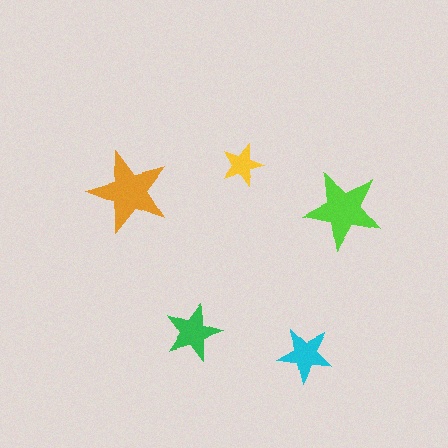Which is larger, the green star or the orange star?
The orange one.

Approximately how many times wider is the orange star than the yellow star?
About 2 times wider.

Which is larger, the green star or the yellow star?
The green one.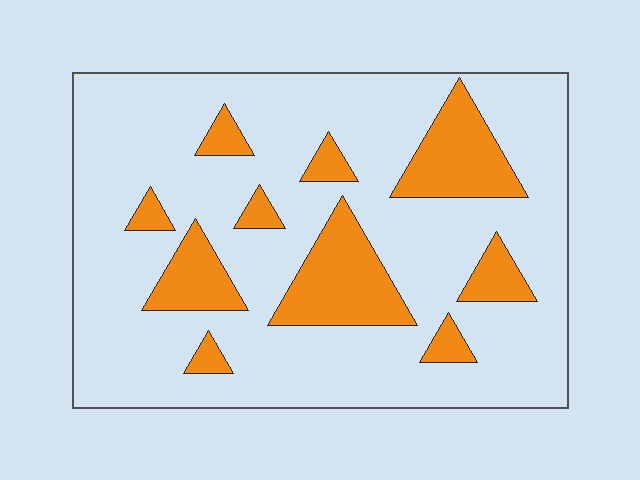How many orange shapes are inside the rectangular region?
10.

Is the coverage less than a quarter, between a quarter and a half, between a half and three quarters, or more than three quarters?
Less than a quarter.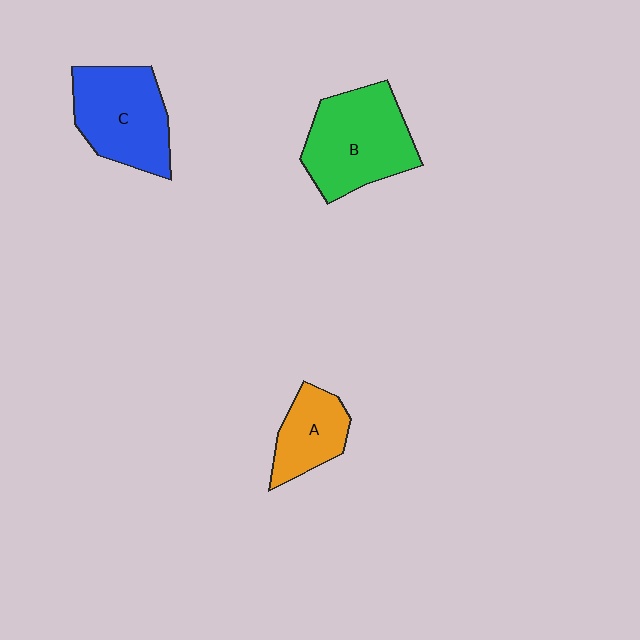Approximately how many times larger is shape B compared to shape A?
Approximately 1.8 times.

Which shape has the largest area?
Shape B (green).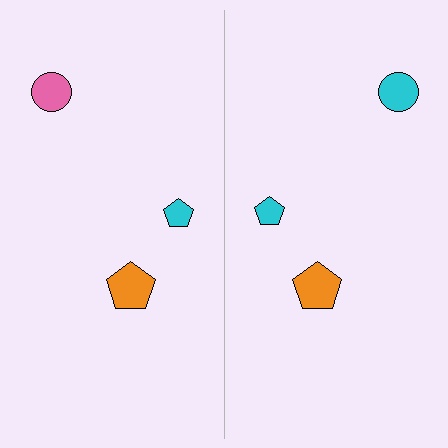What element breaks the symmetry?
The cyan circle on the right side breaks the symmetry — its mirror counterpart is pink.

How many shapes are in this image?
There are 6 shapes in this image.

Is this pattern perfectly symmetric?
No, the pattern is not perfectly symmetric. The cyan circle on the right side breaks the symmetry — its mirror counterpart is pink.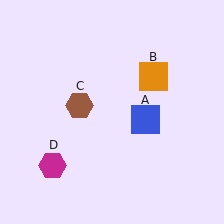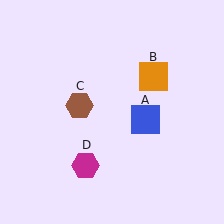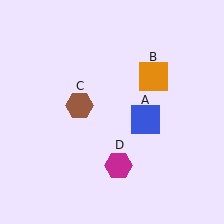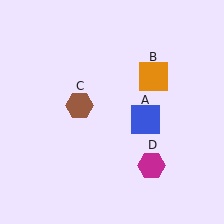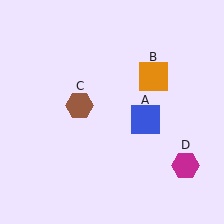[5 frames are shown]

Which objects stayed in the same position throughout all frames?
Blue square (object A) and orange square (object B) and brown hexagon (object C) remained stationary.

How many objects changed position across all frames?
1 object changed position: magenta hexagon (object D).